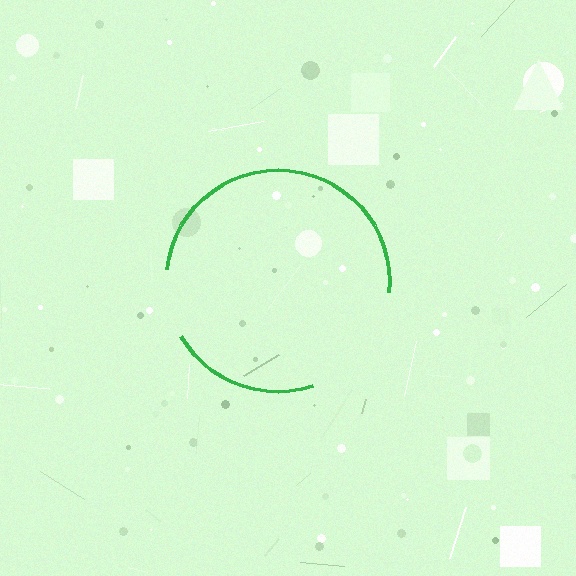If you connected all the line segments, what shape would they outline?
They would outline a circle.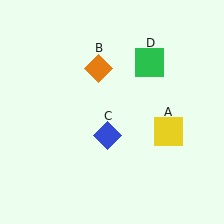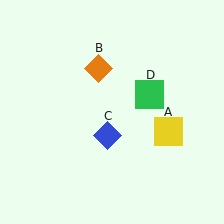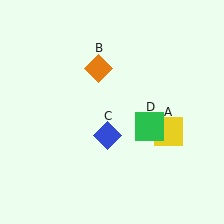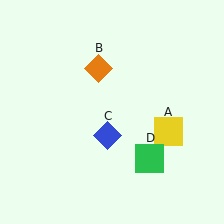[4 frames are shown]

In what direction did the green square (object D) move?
The green square (object D) moved down.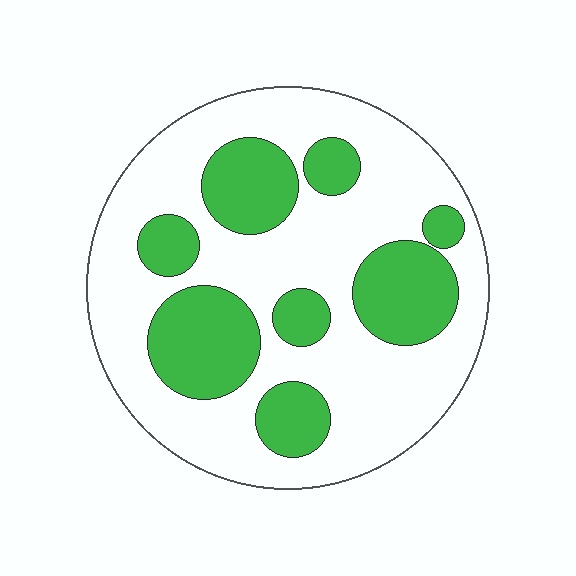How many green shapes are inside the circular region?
8.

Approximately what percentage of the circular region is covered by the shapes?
Approximately 30%.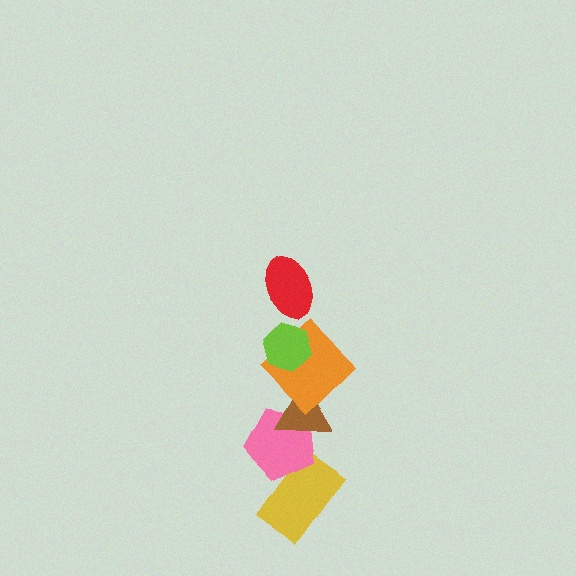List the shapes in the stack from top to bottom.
From top to bottom: the red ellipse, the lime hexagon, the orange diamond, the brown triangle, the pink pentagon, the yellow rectangle.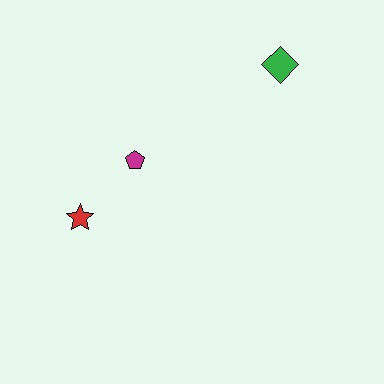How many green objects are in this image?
There is 1 green object.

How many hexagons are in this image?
There are no hexagons.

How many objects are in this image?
There are 3 objects.